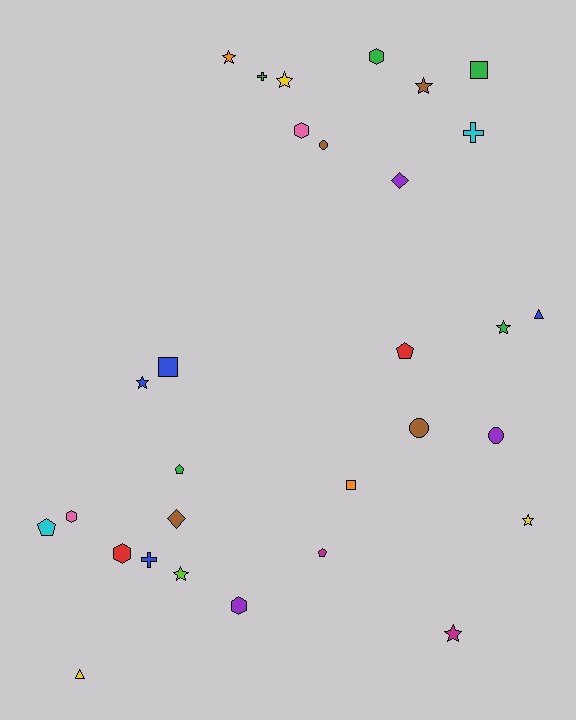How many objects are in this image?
There are 30 objects.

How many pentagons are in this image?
There are 4 pentagons.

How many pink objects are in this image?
There are 2 pink objects.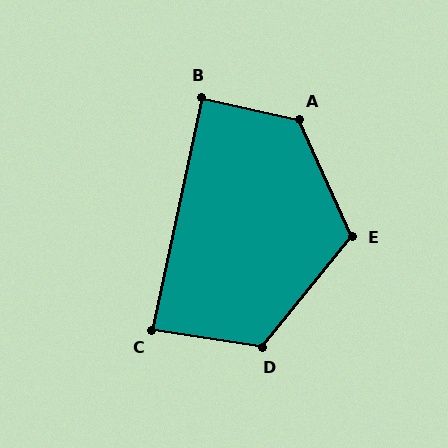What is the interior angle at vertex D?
Approximately 121 degrees (obtuse).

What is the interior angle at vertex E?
Approximately 116 degrees (obtuse).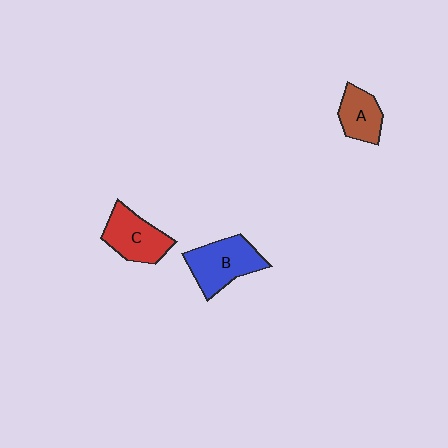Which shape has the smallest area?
Shape A (brown).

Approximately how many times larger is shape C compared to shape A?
Approximately 1.4 times.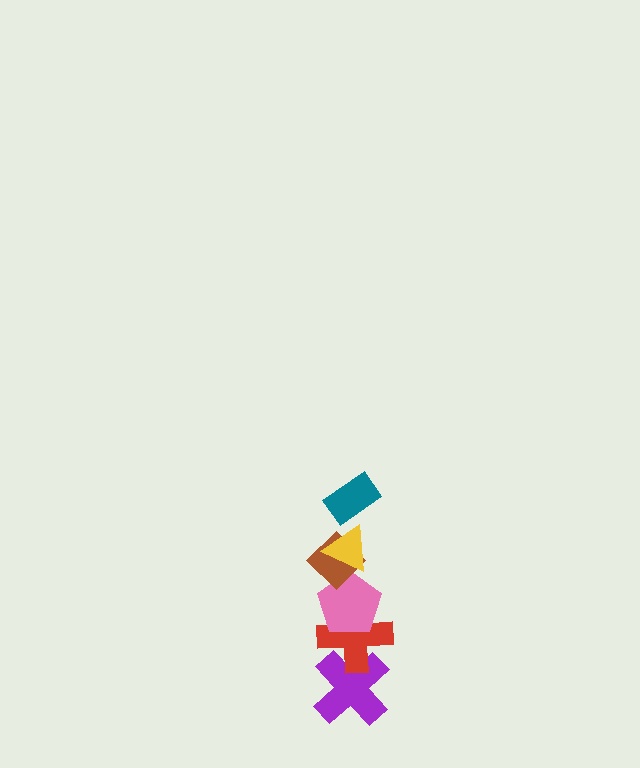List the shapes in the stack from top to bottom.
From top to bottom: the teal rectangle, the yellow triangle, the brown diamond, the pink pentagon, the red cross, the purple cross.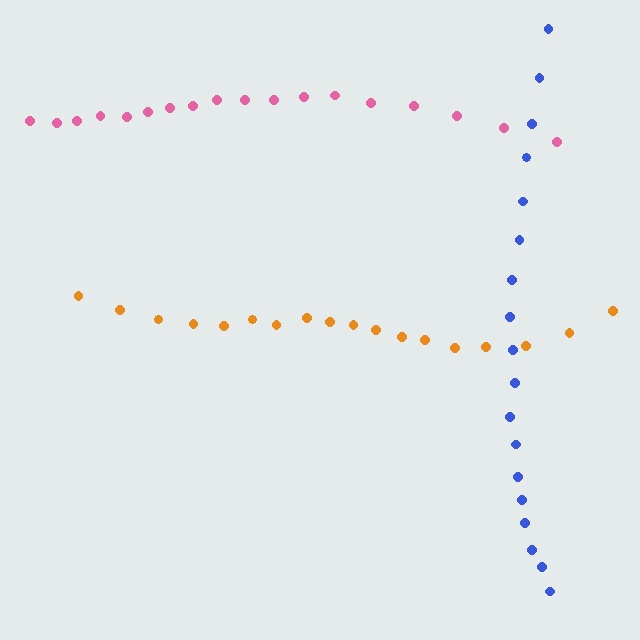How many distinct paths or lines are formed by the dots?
There are 3 distinct paths.